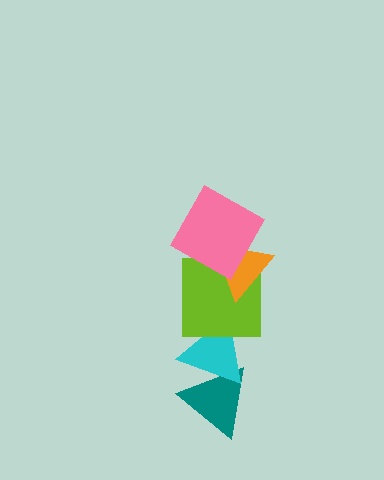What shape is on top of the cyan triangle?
The lime square is on top of the cyan triangle.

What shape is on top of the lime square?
The orange triangle is on top of the lime square.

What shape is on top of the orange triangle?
The pink square is on top of the orange triangle.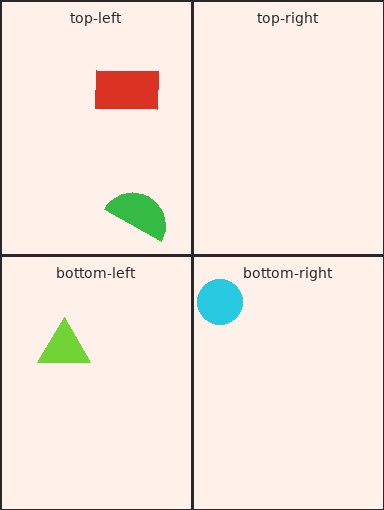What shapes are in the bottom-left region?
The lime triangle.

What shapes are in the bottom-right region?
The cyan circle.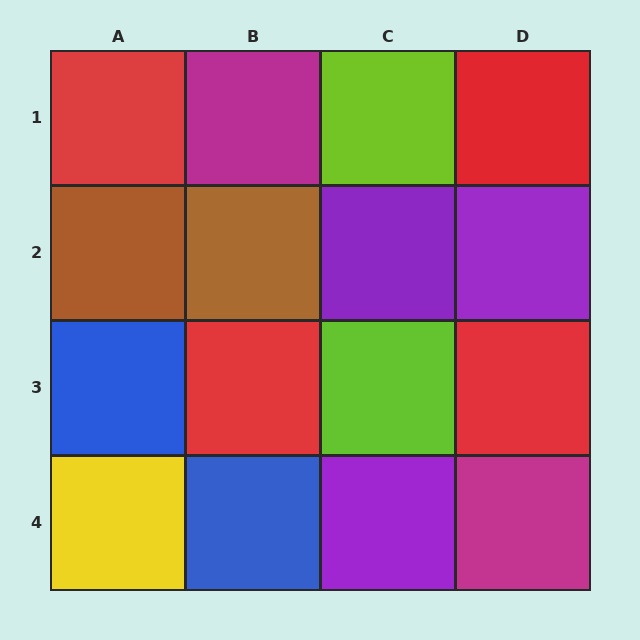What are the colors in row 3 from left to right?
Blue, red, lime, red.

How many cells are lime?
2 cells are lime.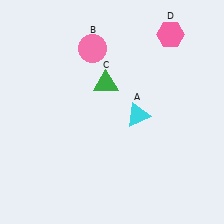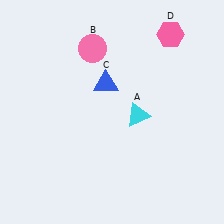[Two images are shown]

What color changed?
The triangle (C) changed from green in Image 1 to blue in Image 2.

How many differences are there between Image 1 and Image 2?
There is 1 difference between the two images.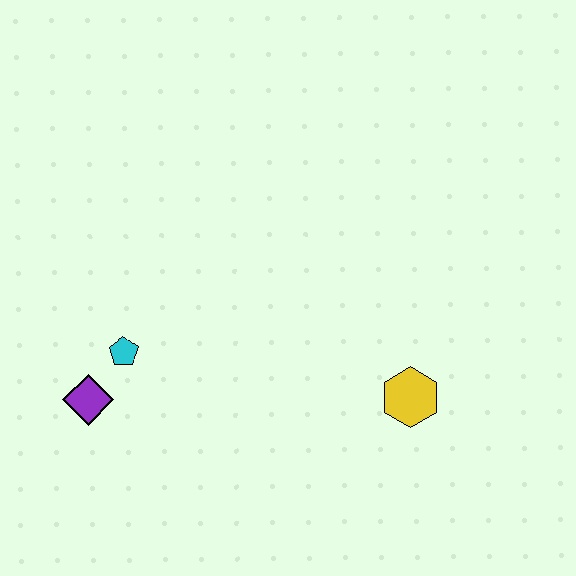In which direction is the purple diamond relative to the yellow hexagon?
The purple diamond is to the left of the yellow hexagon.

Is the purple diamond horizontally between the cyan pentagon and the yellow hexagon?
No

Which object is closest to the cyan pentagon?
The purple diamond is closest to the cyan pentagon.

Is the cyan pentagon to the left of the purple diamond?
No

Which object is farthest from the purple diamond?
The yellow hexagon is farthest from the purple diamond.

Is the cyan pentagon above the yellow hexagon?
Yes